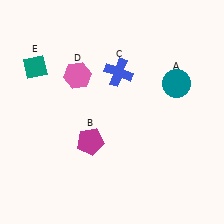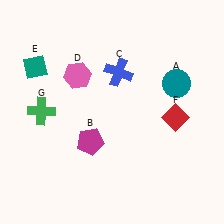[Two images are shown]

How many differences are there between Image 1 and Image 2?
There are 2 differences between the two images.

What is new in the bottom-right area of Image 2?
A red diamond (F) was added in the bottom-right area of Image 2.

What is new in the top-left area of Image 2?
A green cross (G) was added in the top-left area of Image 2.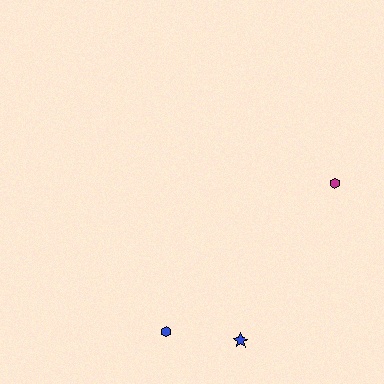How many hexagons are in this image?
There are 2 hexagons.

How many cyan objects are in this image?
There are no cyan objects.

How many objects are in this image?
There are 3 objects.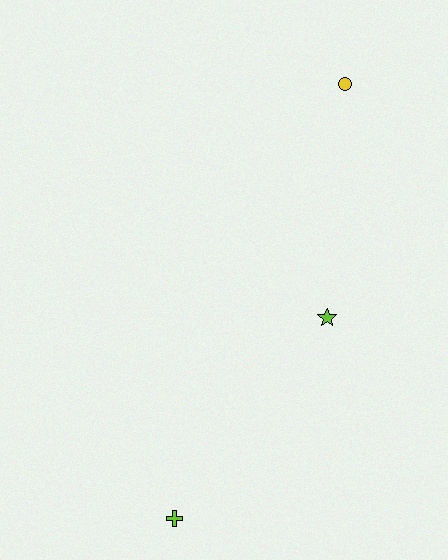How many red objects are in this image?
There are no red objects.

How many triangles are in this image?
There are no triangles.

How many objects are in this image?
There are 3 objects.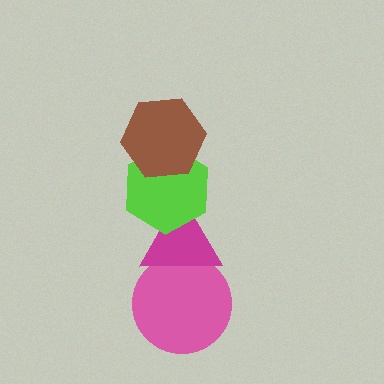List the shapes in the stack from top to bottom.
From top to bottom: the brown hexagon, the lime hexagon, the magenta triangle, the pink circle.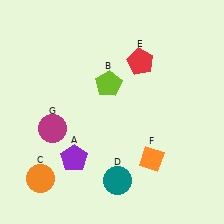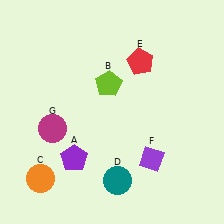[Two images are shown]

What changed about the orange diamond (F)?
In Image 1, F is orange. In Image 2, it changed to purple.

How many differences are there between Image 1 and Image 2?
There is 1 difference between the two images.